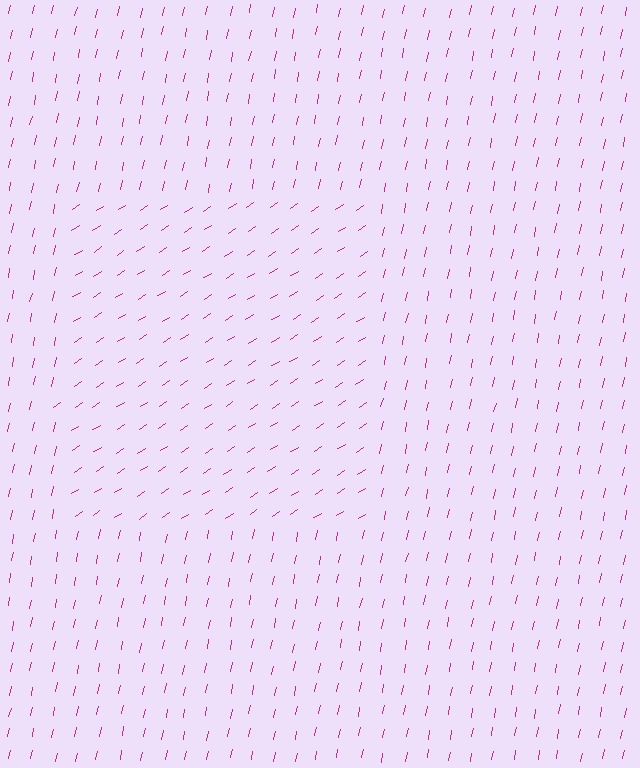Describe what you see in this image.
The image is filled with small magenta line segments. A rectangle region in the image has lines oriented differently from the surrounding lines, creating a visible texture boundary.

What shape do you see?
I see a rectangle.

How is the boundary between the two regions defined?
The boundary is defined purely by a change in line orientation (approximately 45 degrees difference). All lines are the same color and thickness.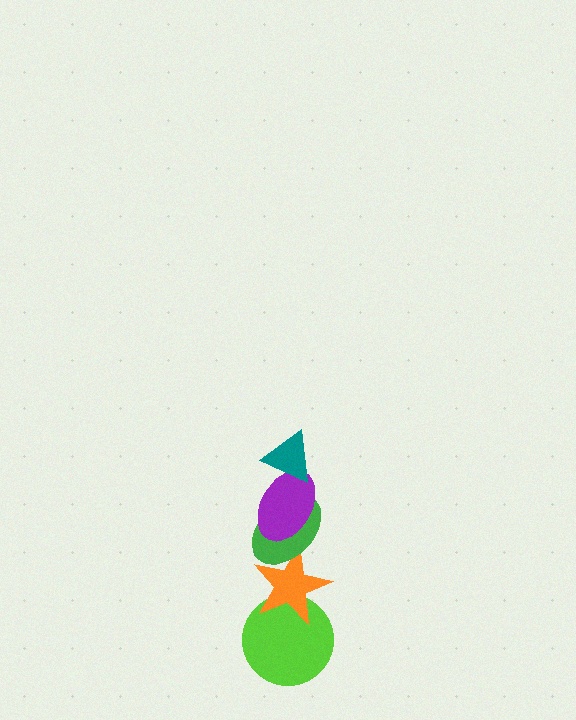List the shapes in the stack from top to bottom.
From top to bottom: the teal triangle, the purple ellipse, the green ellipse, the orange star, the lime circle.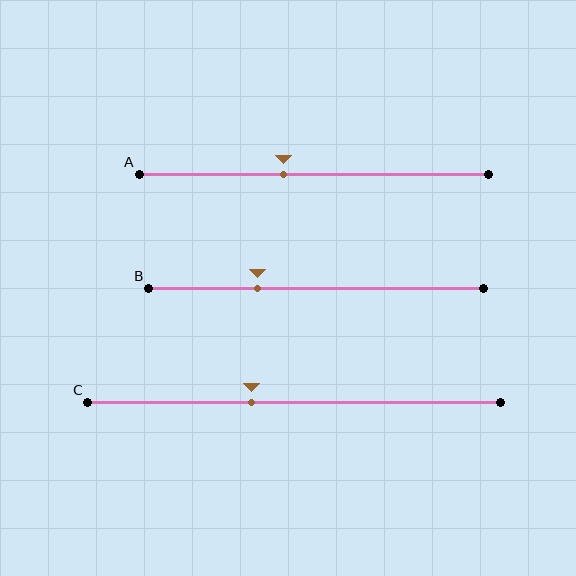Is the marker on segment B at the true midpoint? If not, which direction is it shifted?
No, the marker on segment B is shifted to the left by about 17% of the segment length.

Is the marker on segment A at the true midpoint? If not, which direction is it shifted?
No, the marker on segment A is shifted to the left by about 9% of the segment length.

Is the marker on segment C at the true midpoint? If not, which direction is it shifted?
No, the marker on segment C is shifted to the left by about 10% of the segment length.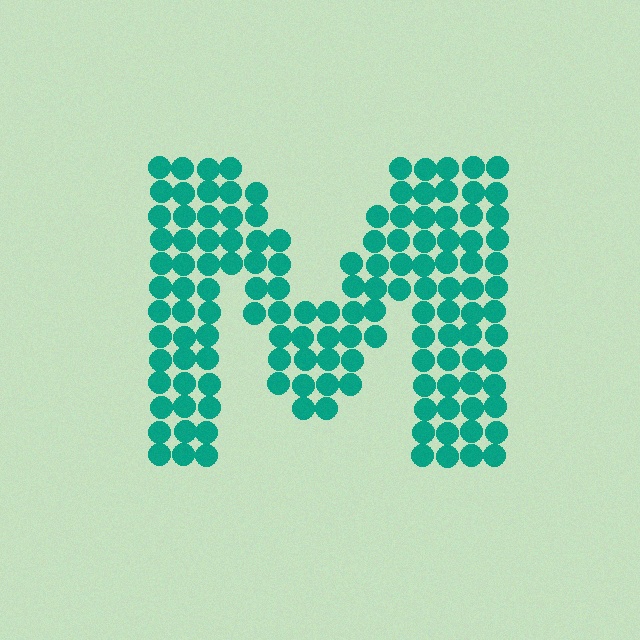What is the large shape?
The large shape is the letter M.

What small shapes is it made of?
It is made of small circles.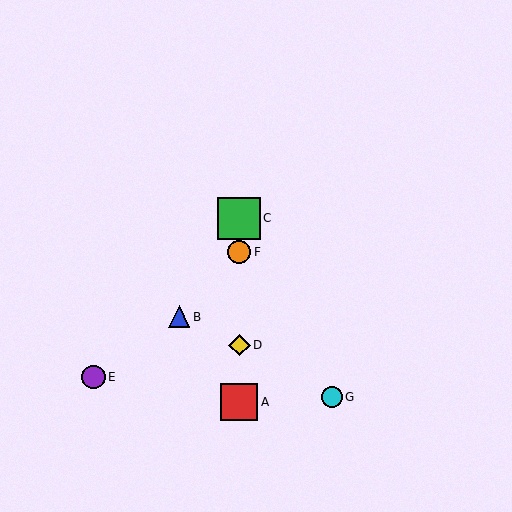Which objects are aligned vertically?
Objects A, C, D, F are aligned vertically.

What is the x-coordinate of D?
Object D is at x≈239.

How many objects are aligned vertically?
4 objects (A, C, D, F) are aligned vertically.